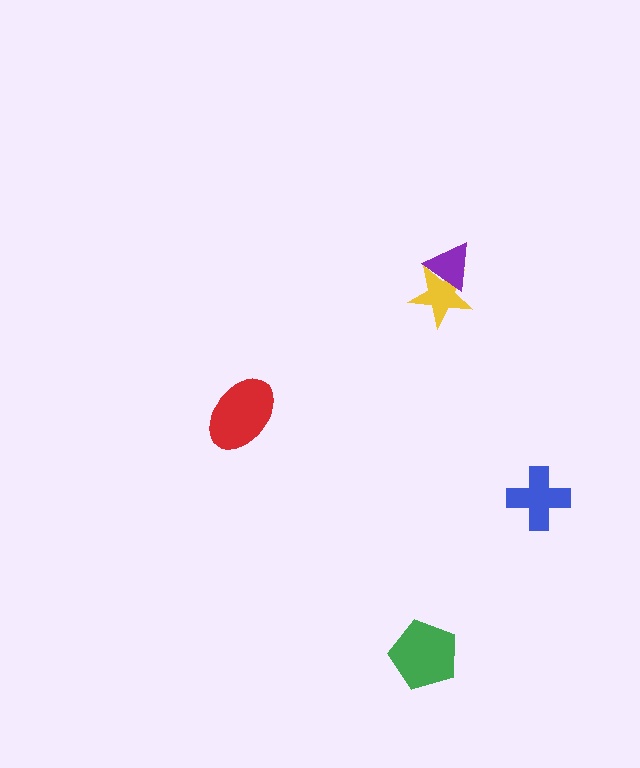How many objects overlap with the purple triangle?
1 object overlaps with the purple triangle.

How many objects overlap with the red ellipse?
0 objects overlap with the red ellipse.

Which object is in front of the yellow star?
The purple triangle is in front of the yellow star.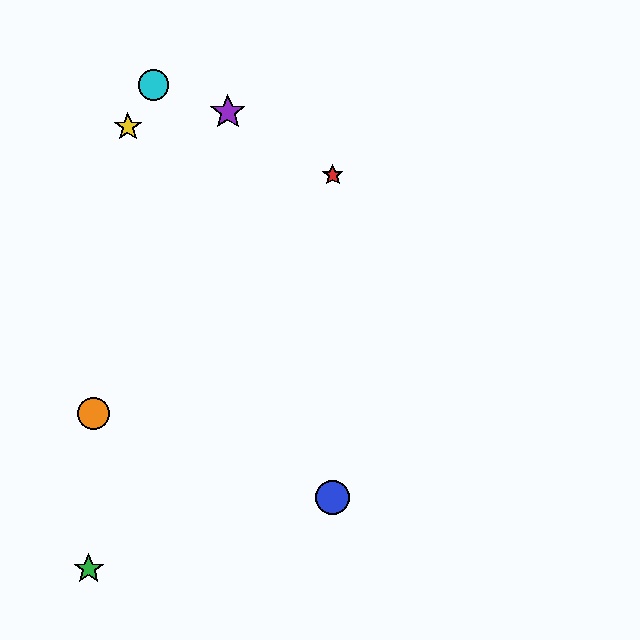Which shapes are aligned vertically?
The red star, the blue circle are aligned vertically.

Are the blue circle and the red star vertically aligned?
Yes, both are at x≈333.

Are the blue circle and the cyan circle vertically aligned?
No, the blue circle is at x≈333 and the cyan circle is at x≈153.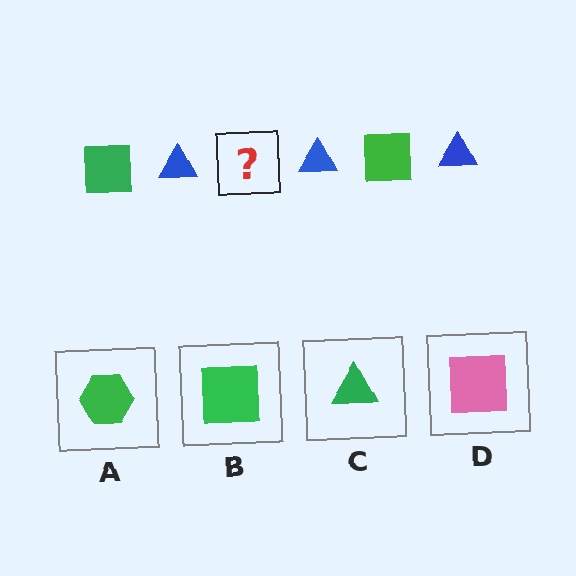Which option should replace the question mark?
Option B.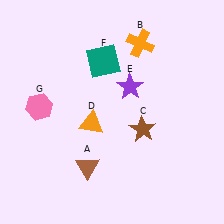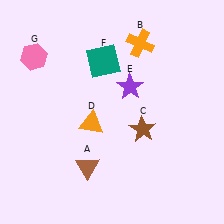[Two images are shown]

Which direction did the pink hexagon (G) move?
The pink hexagon (G) moved up.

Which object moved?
The pink hexagon (G) moved up.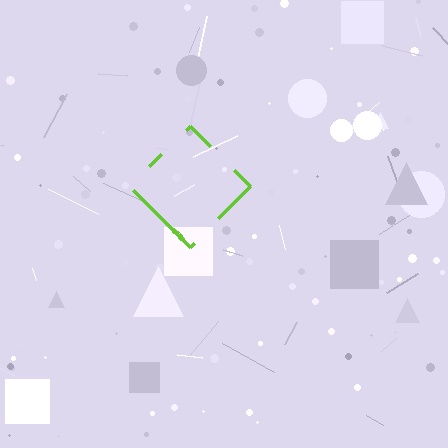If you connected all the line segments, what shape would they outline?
They would outline a diamond.